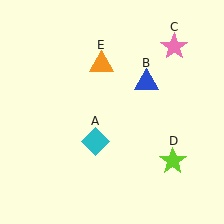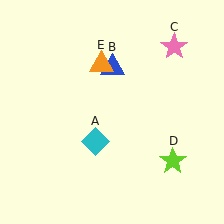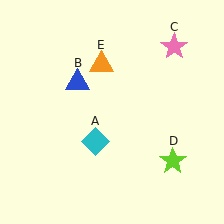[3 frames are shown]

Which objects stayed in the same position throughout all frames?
Cyan diamond (object A) and pink star (object C) and lime star (object D) and orange triangle (object E) remained stationary.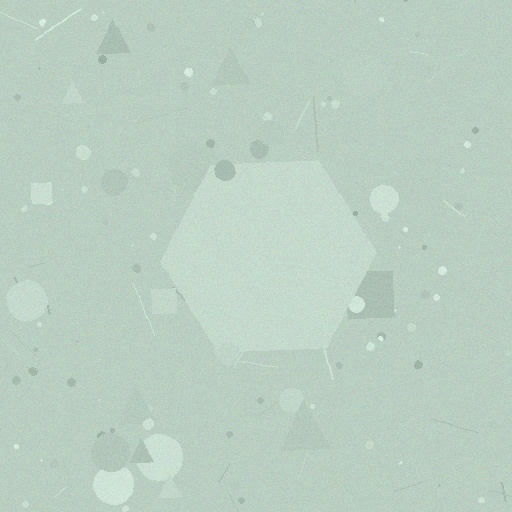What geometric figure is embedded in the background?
A hexagon is embedded in the background.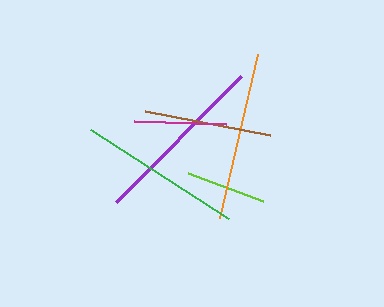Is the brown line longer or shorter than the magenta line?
The brown line is longer than the magenta line.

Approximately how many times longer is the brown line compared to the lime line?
The brown line is approximately 1.6 times the length of the lime line.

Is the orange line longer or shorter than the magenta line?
The orange line is longer than the magenta line.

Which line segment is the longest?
The purple line is the longest at approximately 177 pixels.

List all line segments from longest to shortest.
From longest to shortest: purple, orange, green, brown, magenta, lime.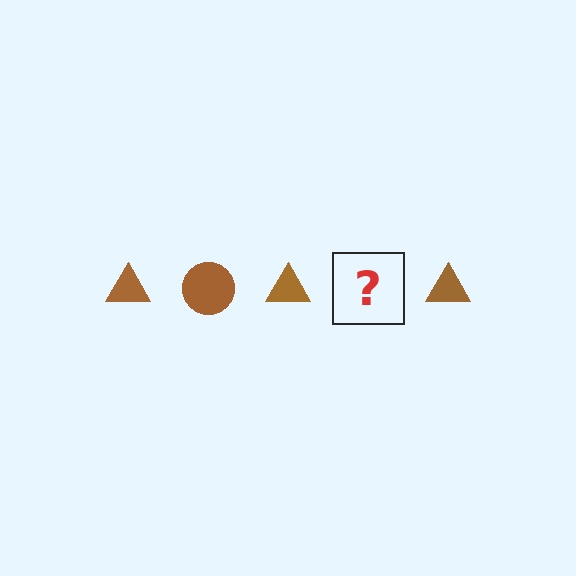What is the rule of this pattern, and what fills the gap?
The rule is that the pattern cycles through triangle, circle shapes in brown. The gap should be filled with a brown circle.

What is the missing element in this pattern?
The missing element is a brown circle.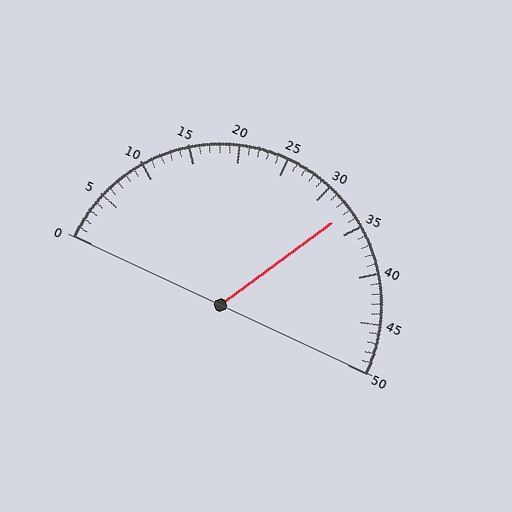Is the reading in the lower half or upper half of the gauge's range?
The reading is in the upper half of the range (0 to 50).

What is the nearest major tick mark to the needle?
The nearest major tick mark is 35.